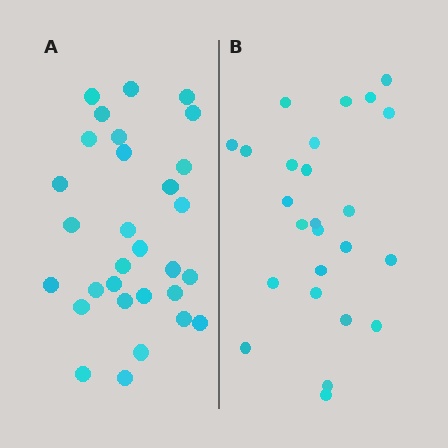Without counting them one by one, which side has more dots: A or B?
Region A (the left region) has more dots.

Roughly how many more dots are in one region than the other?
Region A has about 5 more dots than region B.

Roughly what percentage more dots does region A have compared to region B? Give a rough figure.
About 20% more.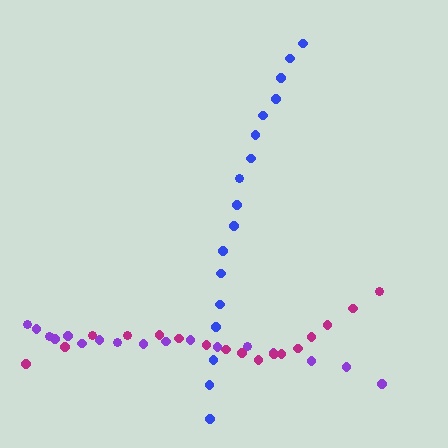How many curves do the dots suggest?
There are 3 distinct paths.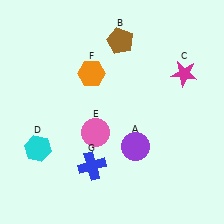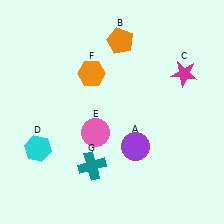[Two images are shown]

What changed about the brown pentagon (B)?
In Image 1, B is brown. In Image 2, it changed to orange.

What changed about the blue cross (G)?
In Image 1, G is blue. In Image 2, it changed to teal.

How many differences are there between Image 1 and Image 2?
There are 2 differences between the two images.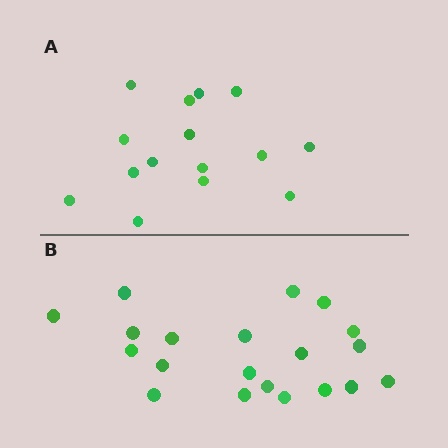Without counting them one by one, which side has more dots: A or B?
Region B (the bottom region) has more dots.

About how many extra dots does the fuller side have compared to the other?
Region B has about 5 more dots than region A.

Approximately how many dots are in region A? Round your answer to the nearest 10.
About 20 dots. (The exact count is 15, which rounds to 20.)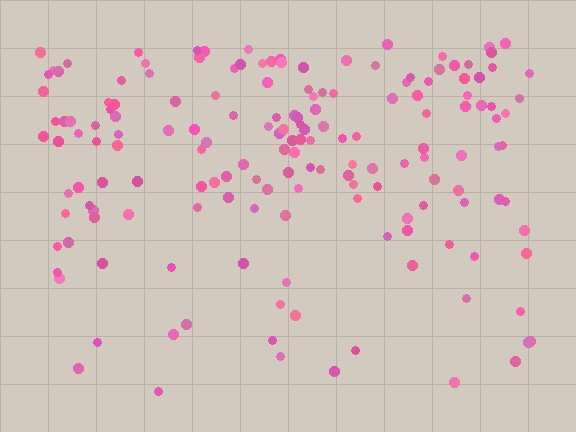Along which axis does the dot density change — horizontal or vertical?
Vertical.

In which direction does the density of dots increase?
From bottom to top, with the top side densest.